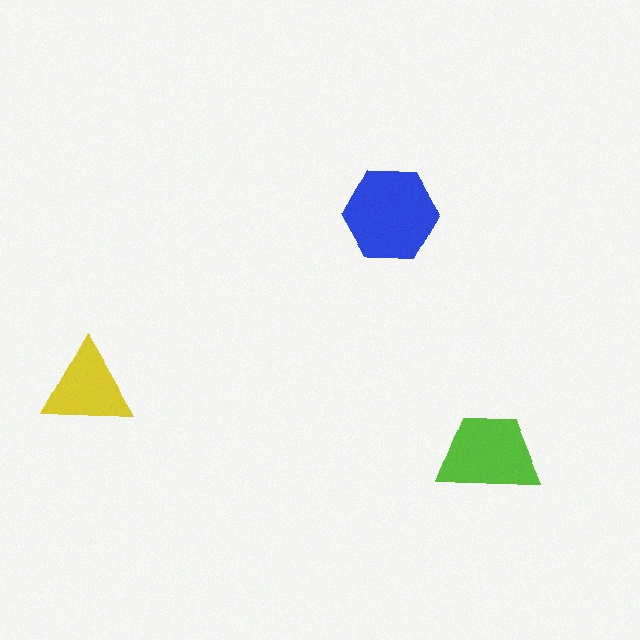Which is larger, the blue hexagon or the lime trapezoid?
The blue hexagon.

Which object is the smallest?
The yellow triangle.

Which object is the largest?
The blue hexagon.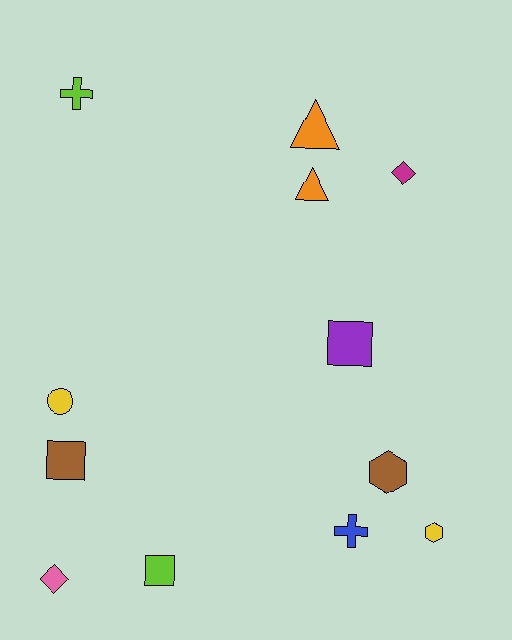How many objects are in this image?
There are 12 objects.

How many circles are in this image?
There is 1 circle.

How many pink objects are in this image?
There is 1 pink object.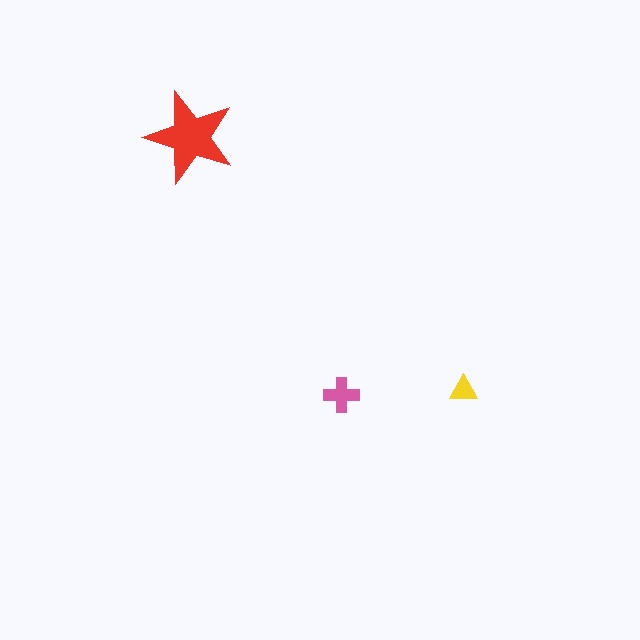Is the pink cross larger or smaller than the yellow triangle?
Larger.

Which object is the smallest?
The yellow triangle.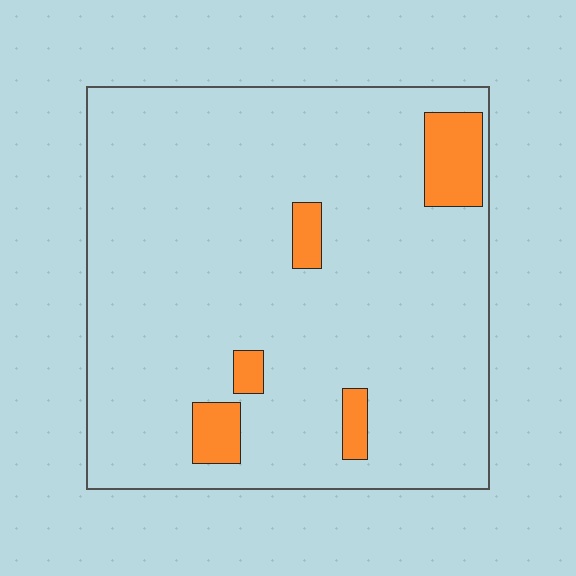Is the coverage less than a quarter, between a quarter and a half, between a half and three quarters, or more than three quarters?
Less than a quarter.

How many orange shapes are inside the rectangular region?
5.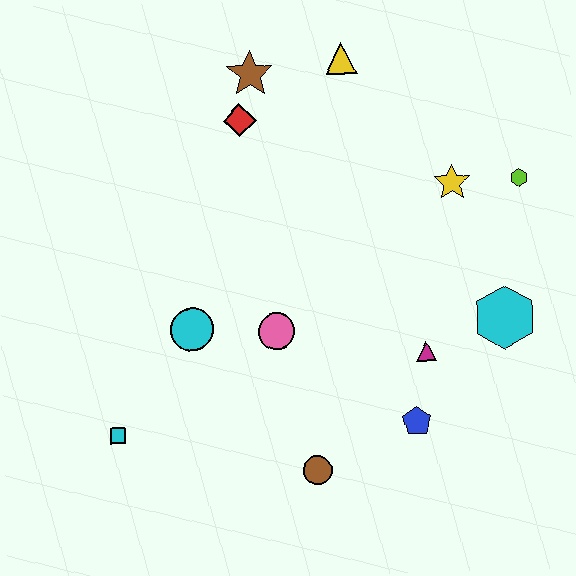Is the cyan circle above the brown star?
No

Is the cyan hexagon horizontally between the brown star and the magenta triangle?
No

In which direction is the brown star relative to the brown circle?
The brown star is above the brown circle.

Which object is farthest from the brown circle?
The yellow triangle is farthest from the brown circle.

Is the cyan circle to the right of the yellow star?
No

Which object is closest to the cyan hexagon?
The magenta triangle is closest to the cyan hexagon.